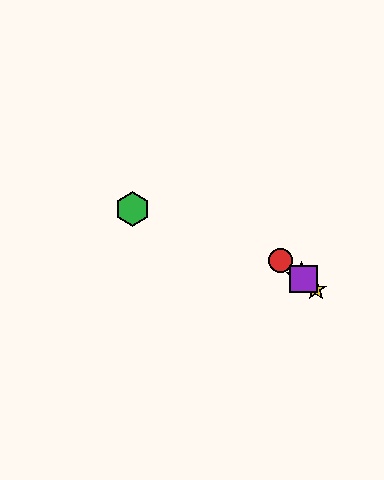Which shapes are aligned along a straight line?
The red circle, the blue star, the yellow star, the purple square are aligned along a straight line.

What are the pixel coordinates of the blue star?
The blue star is at (302, 278).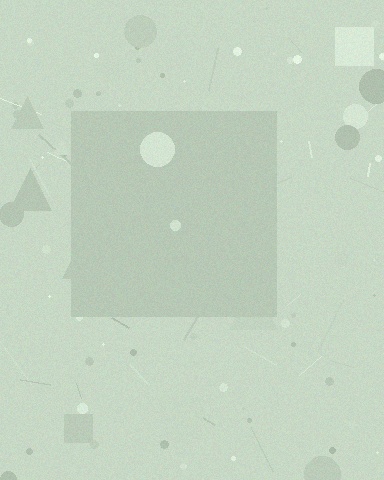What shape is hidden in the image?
A square is hidden in the image.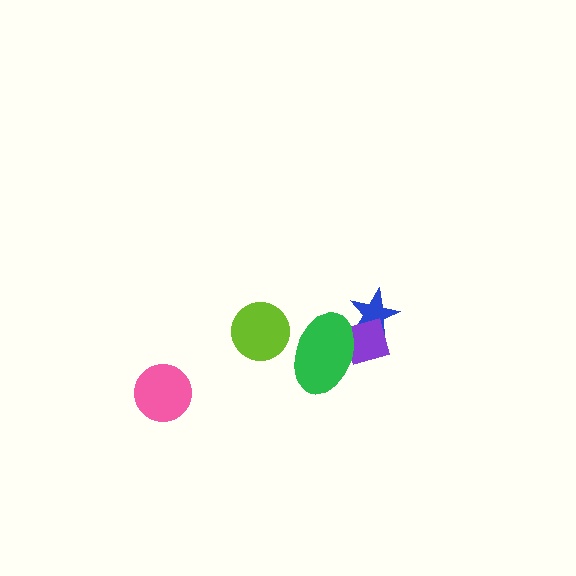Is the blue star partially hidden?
Yes, it is partially covered by another shape.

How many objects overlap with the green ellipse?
1 object overlaps with the green ellipse.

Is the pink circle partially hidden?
No, no other shape covers it.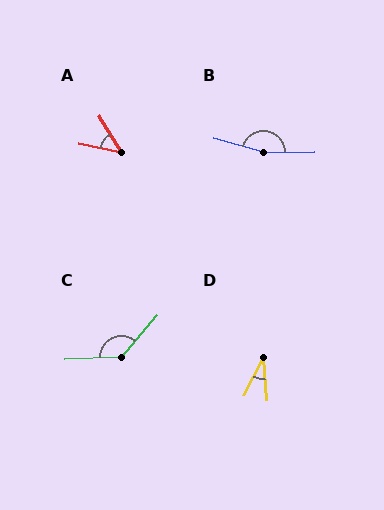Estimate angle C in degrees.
Approximately 132 degrees.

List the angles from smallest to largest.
D (32°), A (47°), C (132°), B (163°).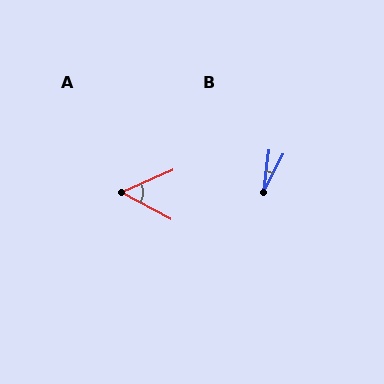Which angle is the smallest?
B, at approximately 19 degrees.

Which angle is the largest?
A, at approximately 52 degrees.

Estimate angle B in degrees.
Approximately 19 degrees.